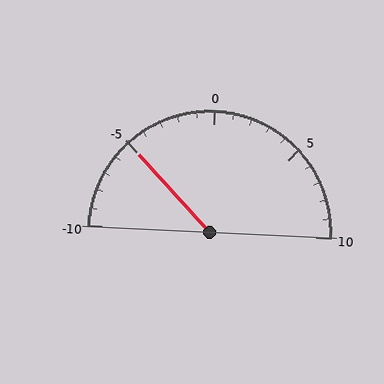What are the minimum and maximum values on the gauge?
The gauge ranges from -10 to 10.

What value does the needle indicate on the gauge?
The needle indicates approximately -5.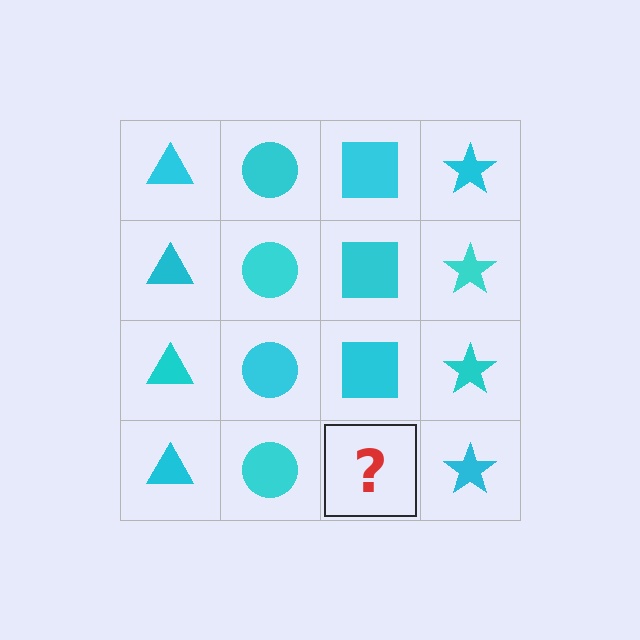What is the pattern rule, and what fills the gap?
The rule is that each column has a consistent shape. The gap should be filled with a cyan square.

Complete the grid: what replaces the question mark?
The question mark should be replaced with a cyan square.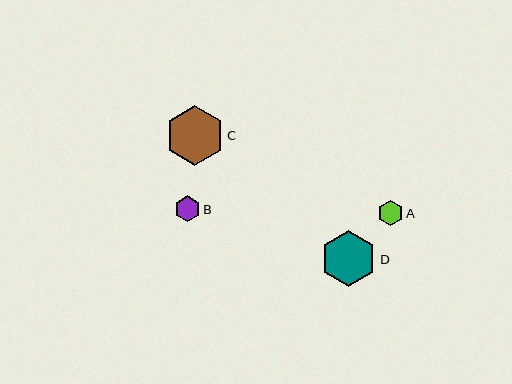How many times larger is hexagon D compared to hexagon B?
Hexagon D is approximately 2.1 times the size of hexagon B.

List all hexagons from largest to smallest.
From largest to smallest: C, D, B, A.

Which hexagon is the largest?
Hexagon C is the largest with a size of approximately 59 pixels.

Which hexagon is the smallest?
Hexagon A is the smallest with a size of approximately 25 pixels.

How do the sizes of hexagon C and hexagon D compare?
Hexagon C and hexagon D are approximately the same size.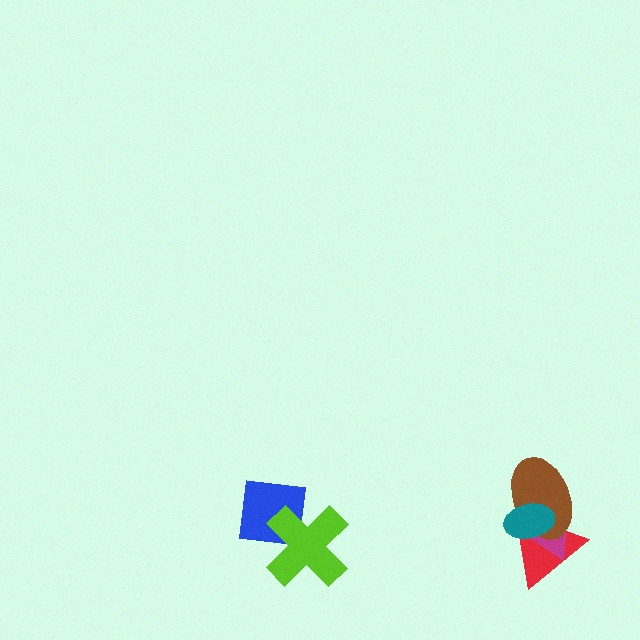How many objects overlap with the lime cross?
1 object overlaps with the lime cross.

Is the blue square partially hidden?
Yes, it is partially covered by another shape.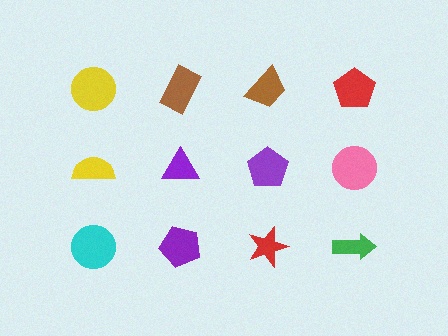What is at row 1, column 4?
A red pentagon.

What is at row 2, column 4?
A pink circle.